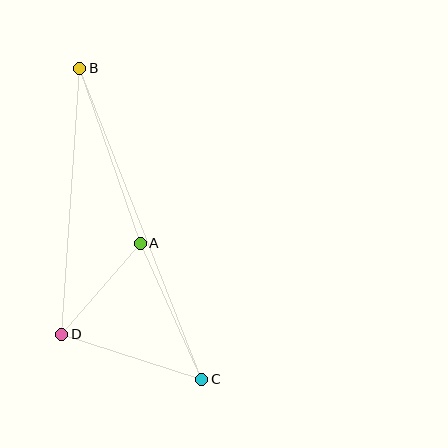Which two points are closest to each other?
Points A and D are closest to each other.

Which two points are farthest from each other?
Points B and C are farthest from each other.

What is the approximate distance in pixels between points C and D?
The distance between C and D is approximately 147 pixels.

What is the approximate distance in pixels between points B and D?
The distance between B and D is approximately 267 pixels.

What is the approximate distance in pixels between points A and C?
The distance between A and C is approximately 149 pixels.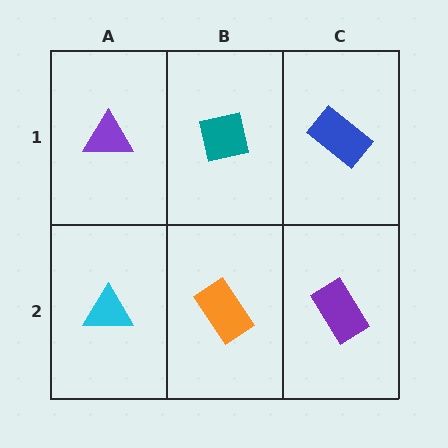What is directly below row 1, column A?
A cyan triangle.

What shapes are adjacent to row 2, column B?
A teal square (row 1, column B), a cyan triangle (row 2, column A), a purple rectangle (row 2, column C).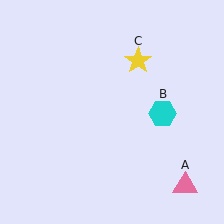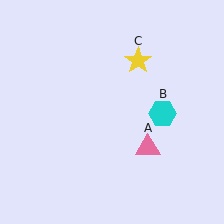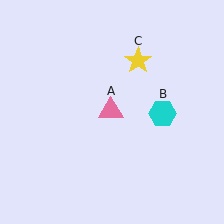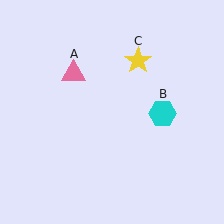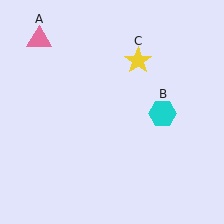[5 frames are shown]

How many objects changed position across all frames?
1 object changed position: pink triangle (object A).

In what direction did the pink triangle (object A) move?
The pink triangle (object A) moved up and to the left.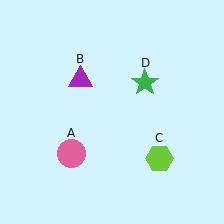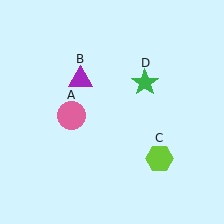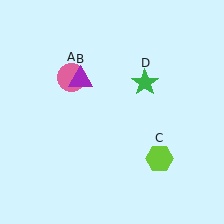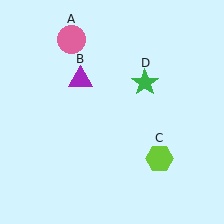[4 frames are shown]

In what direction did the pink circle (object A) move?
The pink circle (object A) moved up.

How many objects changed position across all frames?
1 object changed position: pink circle (object A).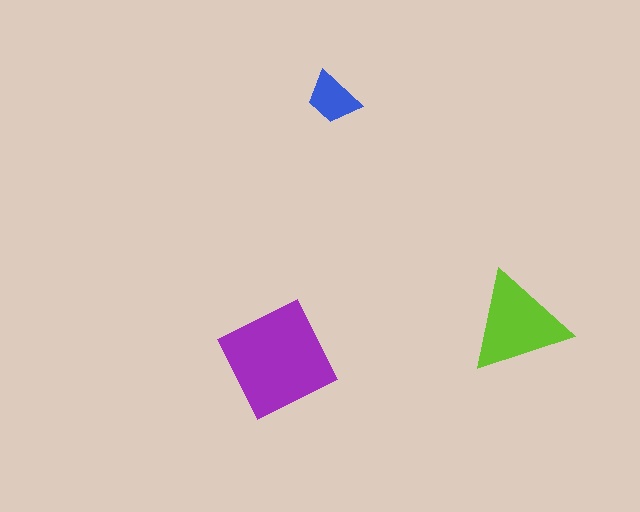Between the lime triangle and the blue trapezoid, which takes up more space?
The lime triangle.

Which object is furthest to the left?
The purple square is leftmost.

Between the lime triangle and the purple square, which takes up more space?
The purple square.